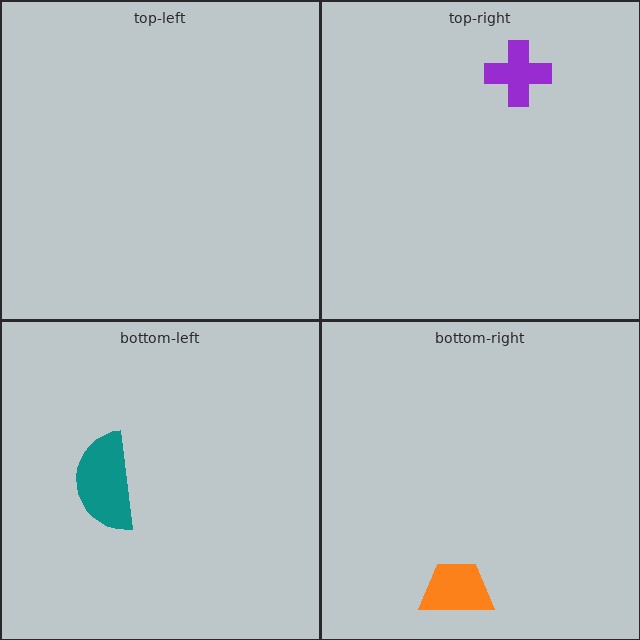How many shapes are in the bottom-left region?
1.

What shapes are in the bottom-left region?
The teal semicircle.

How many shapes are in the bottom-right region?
1.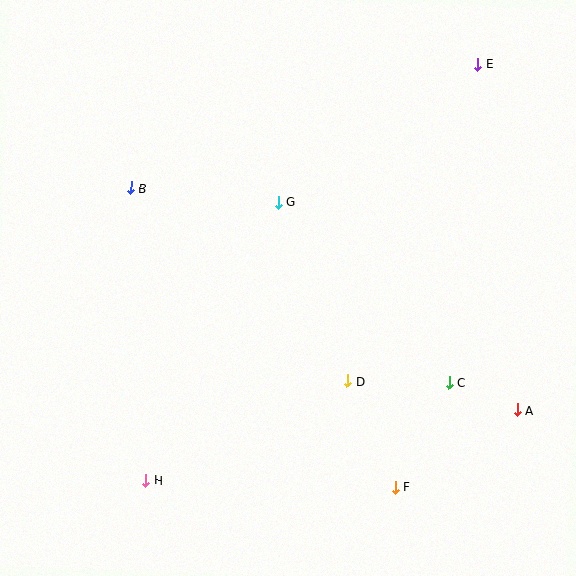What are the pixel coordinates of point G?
Point G is at (278, 202).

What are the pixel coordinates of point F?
Point F is at (395, 487).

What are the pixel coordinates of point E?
Point E is at (478, 64).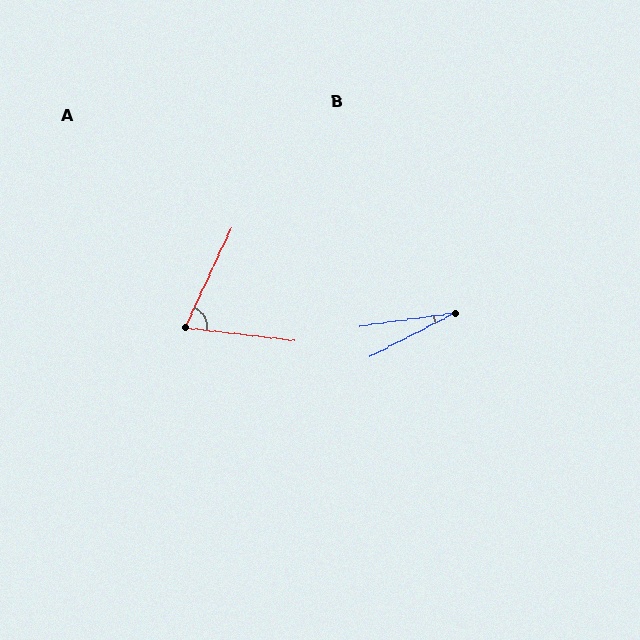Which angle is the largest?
A, at approximately 72 degrees.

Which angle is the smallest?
B, at approximately 19 degrees.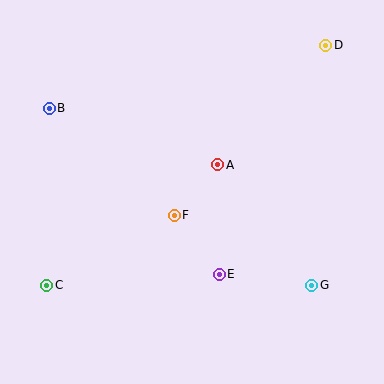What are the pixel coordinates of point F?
Point F is at (174, 215).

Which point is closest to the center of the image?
Point F at (174, 215) is closest to the center.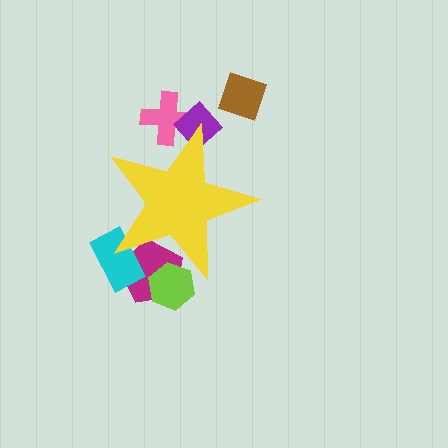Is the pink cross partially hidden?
Yes, the pink cross is partially hidden behind the yellow star.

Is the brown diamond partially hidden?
No, the brown diamond is fully visible.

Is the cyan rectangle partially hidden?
Yes, the cyan rectangle is partially hidden behind the yellow star.